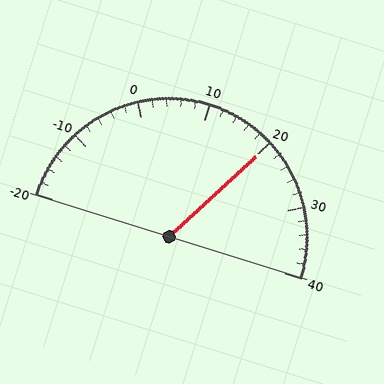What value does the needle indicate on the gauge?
The needle indicates approximately 20.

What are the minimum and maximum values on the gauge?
The gauge ranges from -20 to 40.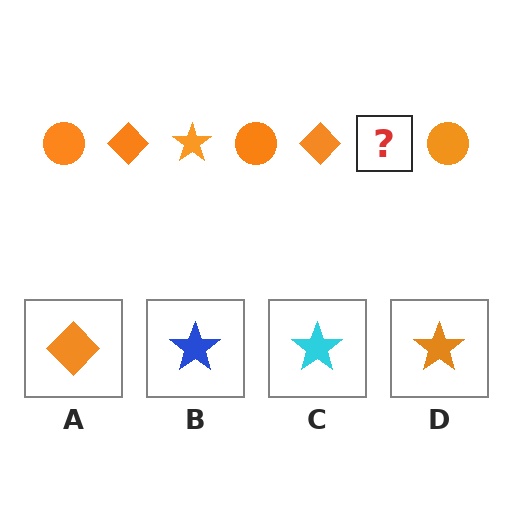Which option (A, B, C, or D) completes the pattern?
D.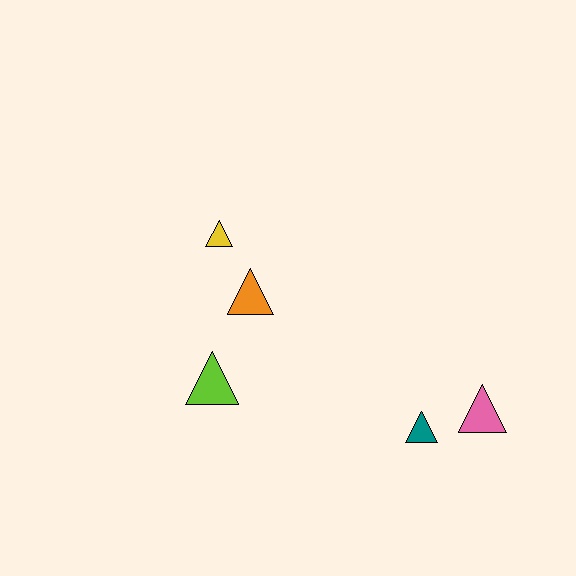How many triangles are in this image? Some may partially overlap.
There are 5 triangles.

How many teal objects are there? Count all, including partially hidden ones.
There is 1 teal object.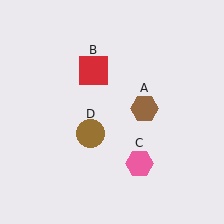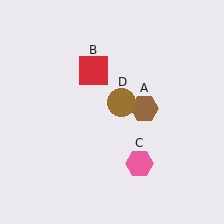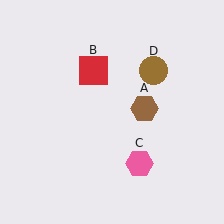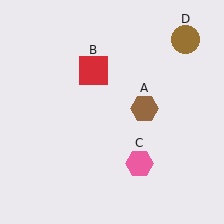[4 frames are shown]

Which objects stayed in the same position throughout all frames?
Brown hexagon (object A) and red square (object B) and pink hexagon (object C) remained stationary.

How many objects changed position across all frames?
1 object changed position: brown circle (object D).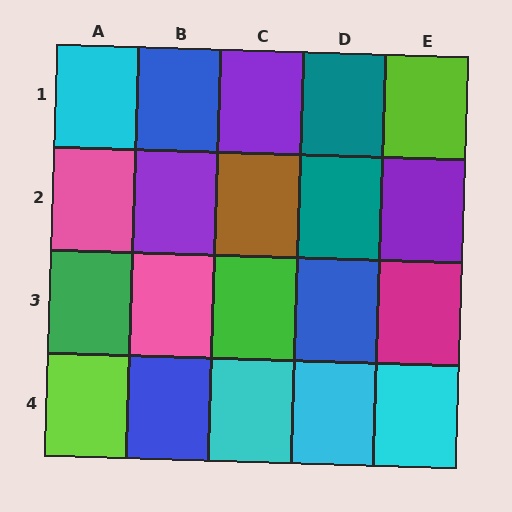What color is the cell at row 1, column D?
Teal.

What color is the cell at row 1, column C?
Purple.